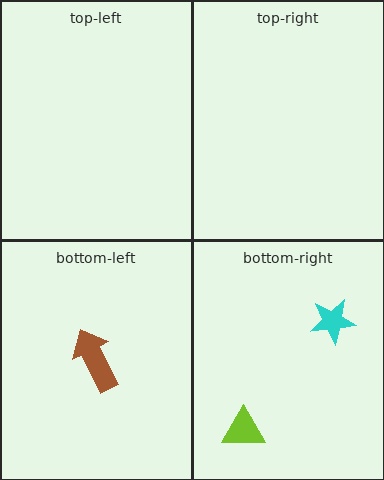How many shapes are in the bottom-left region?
1.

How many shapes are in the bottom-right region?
2.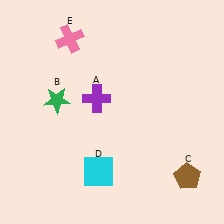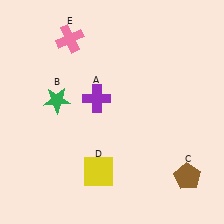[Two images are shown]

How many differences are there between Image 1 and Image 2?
There is 1 difference between the two images.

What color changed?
The square (D) changed from cyan in Image 1 to yellow in Image 2.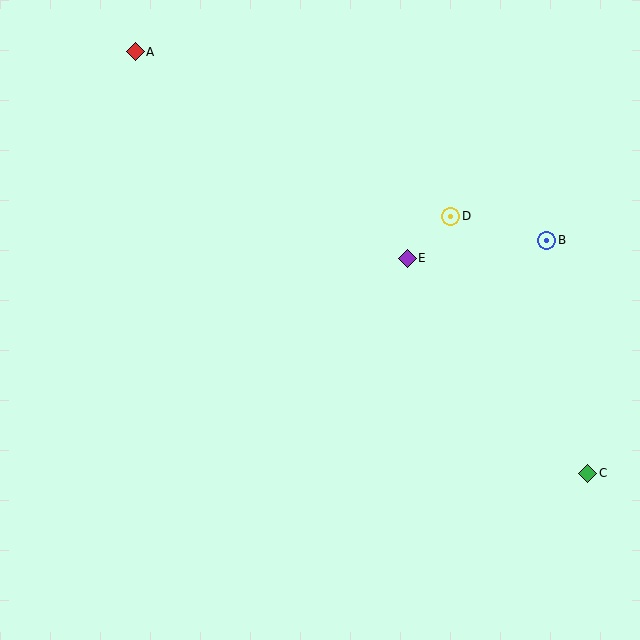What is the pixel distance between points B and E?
The distance between B and E is 141 pixels.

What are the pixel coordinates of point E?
Point E is at (407, 258).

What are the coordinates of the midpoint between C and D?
The midpoint between C and D is at (519, 345).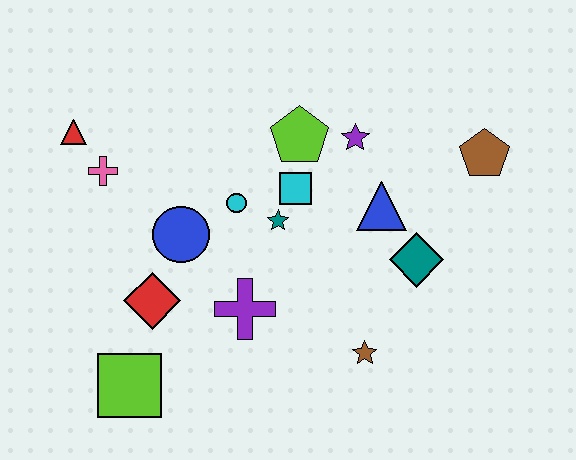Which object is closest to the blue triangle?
The teal diamond is closest to the blue triangle.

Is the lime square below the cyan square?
Yes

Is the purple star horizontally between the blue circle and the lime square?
No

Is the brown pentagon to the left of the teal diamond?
No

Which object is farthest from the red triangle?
The brown pentagon is farthest from the red triangle.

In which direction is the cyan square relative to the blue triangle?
The cyan square is to the left of the blue triangle.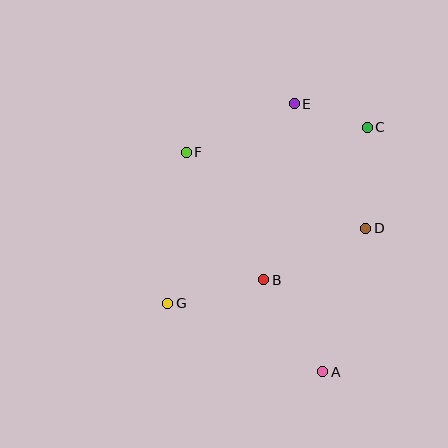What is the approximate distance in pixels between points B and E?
The distance between B and E is approximately 179 pixels.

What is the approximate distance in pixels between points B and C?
The distance between B and C is approximately 185 pixels.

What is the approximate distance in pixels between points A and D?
The distance between A and D is approximately 150 pixels.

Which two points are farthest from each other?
Points A and E are farthest from each other.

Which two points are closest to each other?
Points C and E are closest to each other.